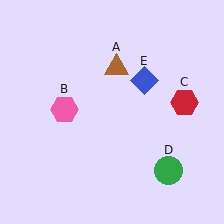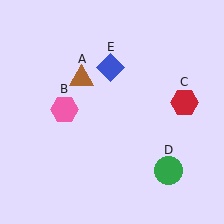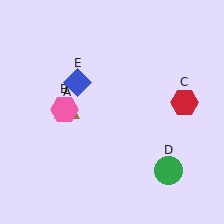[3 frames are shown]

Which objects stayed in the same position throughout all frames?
Pink hexagon (object B) and red hexagon (object C) and green circle (object D) remained stationary.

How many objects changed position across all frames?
2 objects changed position: brown triangle (object A), blue diamond (object E).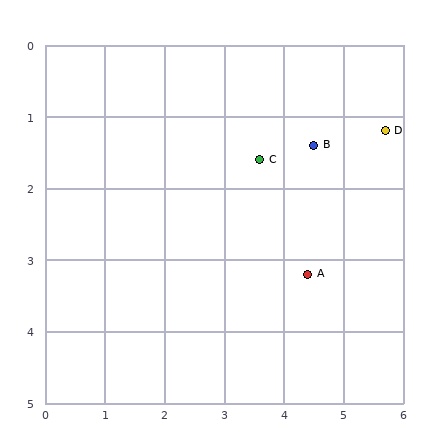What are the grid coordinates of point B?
Point B is at approximately (4.5, 1.4).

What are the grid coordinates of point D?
Point D is at approximately (5.7, 1.2).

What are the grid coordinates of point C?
Point C is at approximately (3.6, 1.6).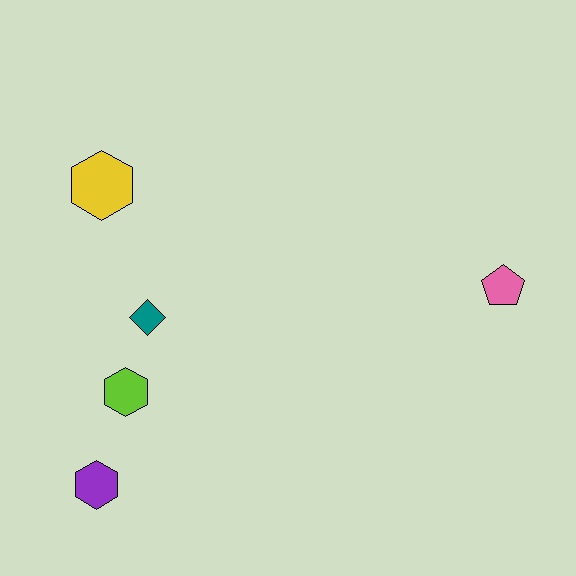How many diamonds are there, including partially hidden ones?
There is 1 diamond.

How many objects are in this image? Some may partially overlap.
There are 5 objects.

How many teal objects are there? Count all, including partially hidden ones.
There is 1 teal object.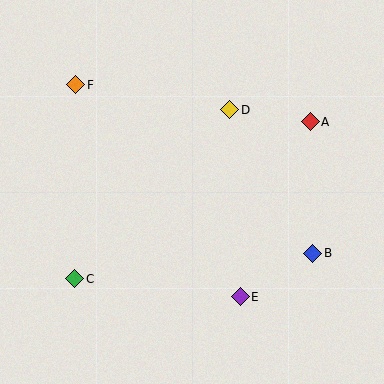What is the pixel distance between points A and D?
The distance between A and D is 82 pixels.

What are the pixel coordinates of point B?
Point B is at (313, 253).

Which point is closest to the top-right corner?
Point A is closest to the top-right corner.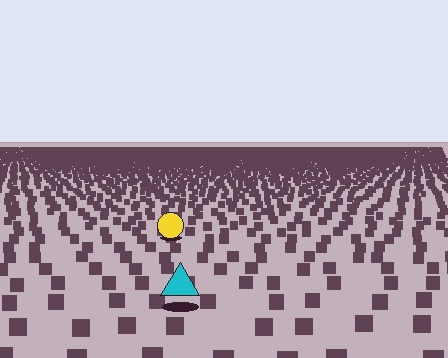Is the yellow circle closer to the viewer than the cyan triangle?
No. The cyan triangle is closer — you can tell from the texture gradient: the ground texture is coarser near it.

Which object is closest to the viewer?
The cyan triangle is closest. The texture marks near it are larger and more spread out.